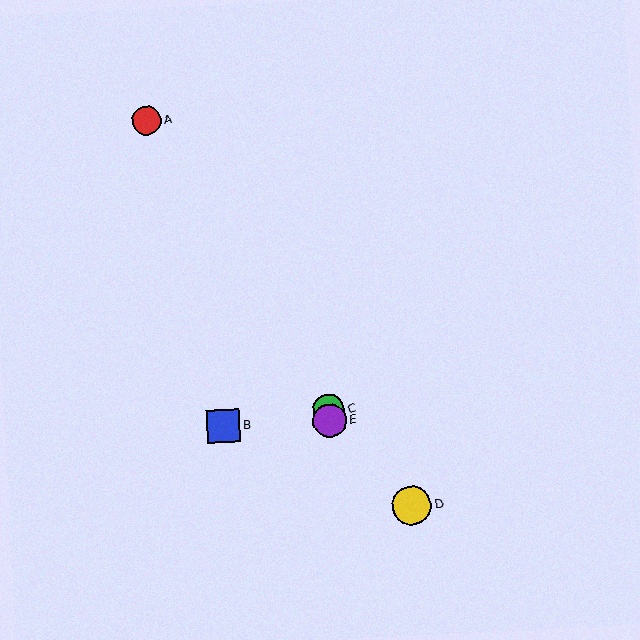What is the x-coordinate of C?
Object C is at x≈329.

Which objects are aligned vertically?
Objects C, E are aligned vertically.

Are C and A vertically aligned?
No, C is at x≈329 and A is at x≈146.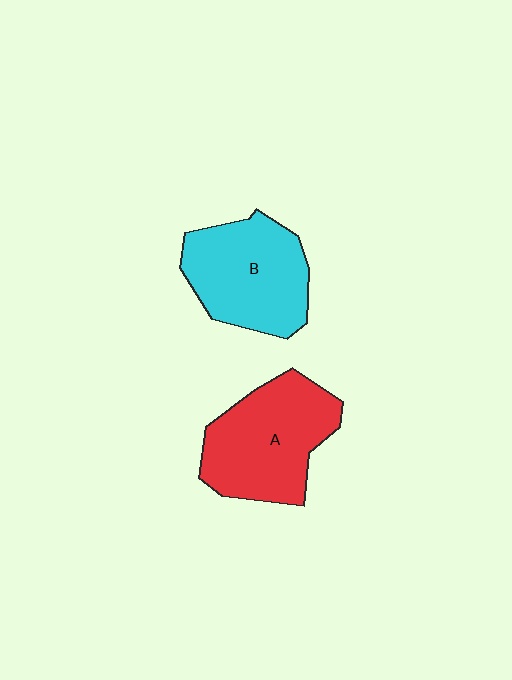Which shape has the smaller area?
Shape B (cyan).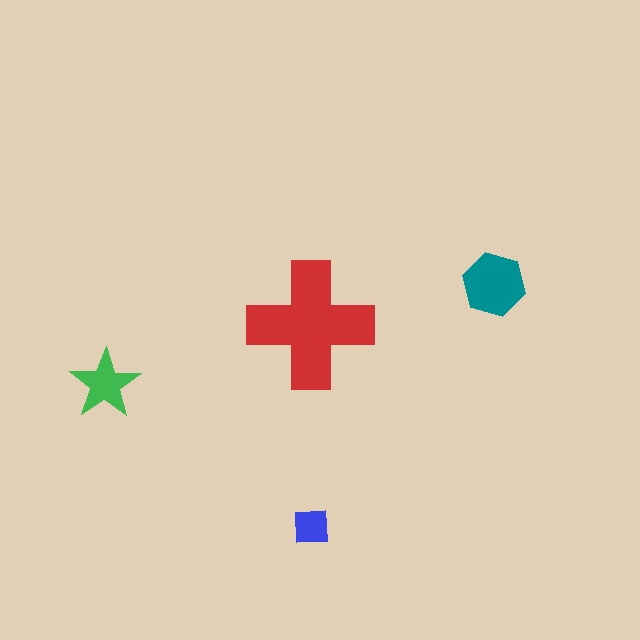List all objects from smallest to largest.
The blue square, the green star, the teal hexagon, the red cross.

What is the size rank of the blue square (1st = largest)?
4th.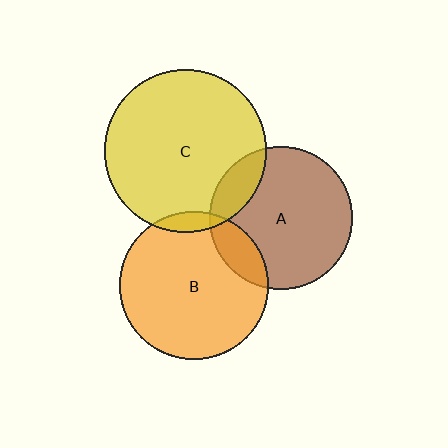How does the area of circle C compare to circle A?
Approximately 1.3 times.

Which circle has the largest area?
Circle C (yellow).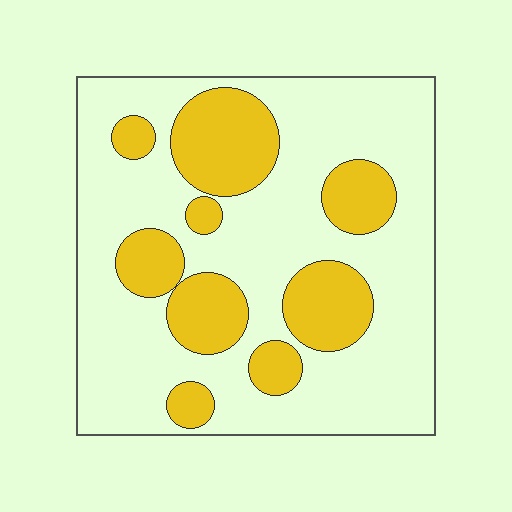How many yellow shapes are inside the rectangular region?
9.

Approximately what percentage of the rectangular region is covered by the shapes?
Approximately 30%.